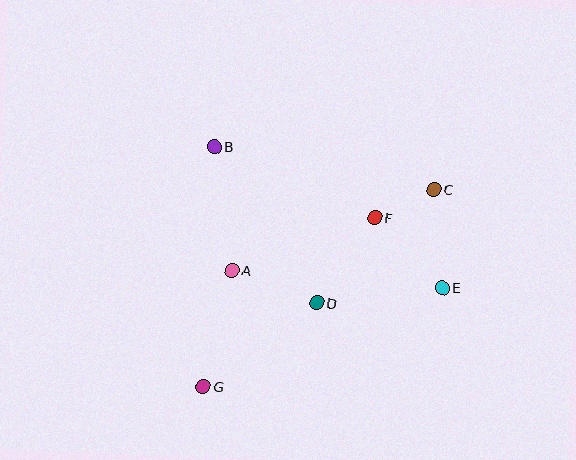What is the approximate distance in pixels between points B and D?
The distance between B and D is approximately 187 pixels.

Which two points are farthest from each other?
Points C and G are farthest from each other.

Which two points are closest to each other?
Points C and F are closest to each other.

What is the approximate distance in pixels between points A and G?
The distance between A and G is approximately 120 pixels.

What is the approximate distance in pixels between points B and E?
The distance between B and E is approximately 269 pixels.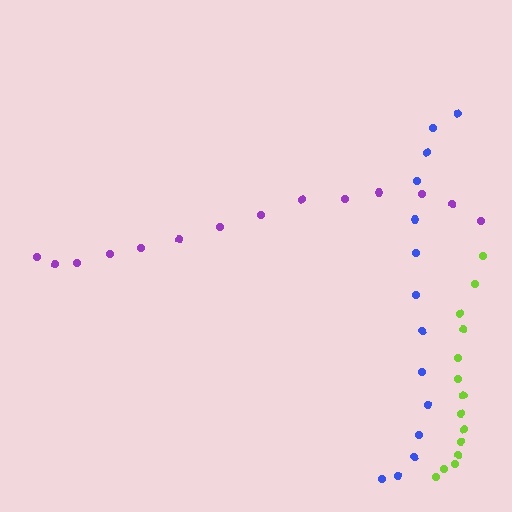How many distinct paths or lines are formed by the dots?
There are 3 distinct paths.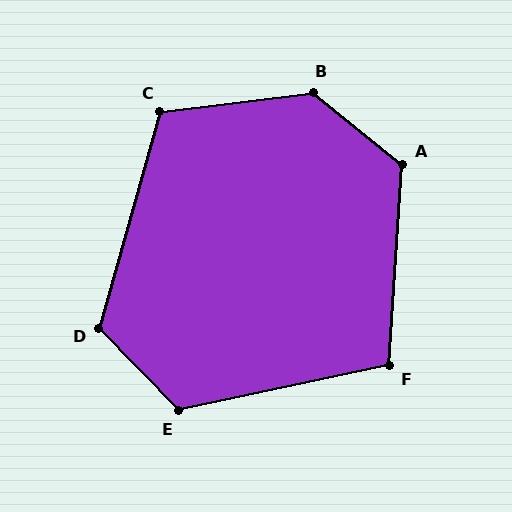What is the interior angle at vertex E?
Approximately 122 degrees (obtuse).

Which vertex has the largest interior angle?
B, at approximately 134 degrees.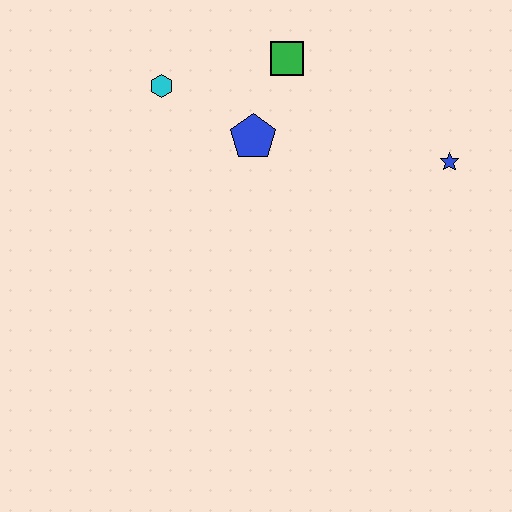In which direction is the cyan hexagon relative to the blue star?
The cyan hexagon is to the left of the blue star.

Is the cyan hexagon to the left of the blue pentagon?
Yes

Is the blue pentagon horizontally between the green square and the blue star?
No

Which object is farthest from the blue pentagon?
The blue star is farthest from the blue pentagon.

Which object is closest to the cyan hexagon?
The blue pentagon is closest to the cyan hexagon.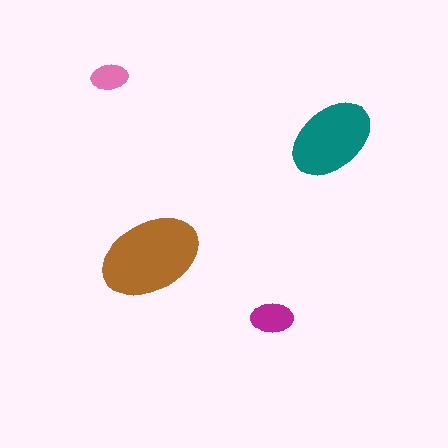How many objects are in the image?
There are 4 objects in the image.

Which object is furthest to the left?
The pink ellipse is leftmost.